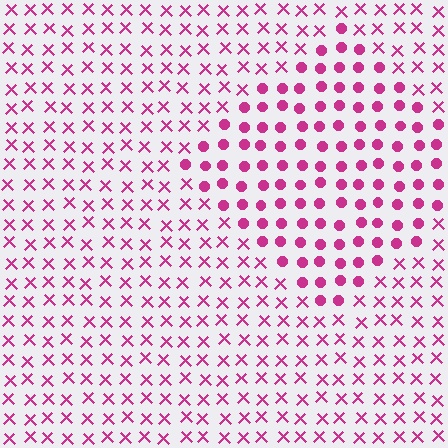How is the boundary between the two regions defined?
The boundary is defined by a change in element shape: circles inside vs. X marks outside. All elements share the same color and spacing.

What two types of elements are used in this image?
The image uses circles inside the diamond region and X marks outside it.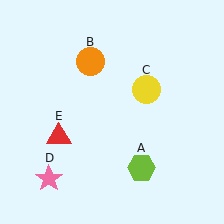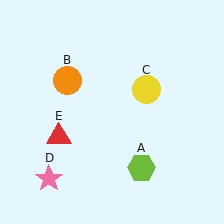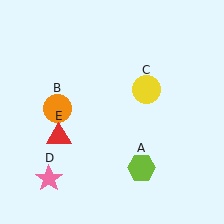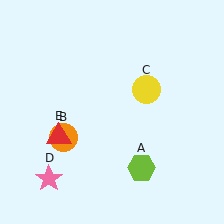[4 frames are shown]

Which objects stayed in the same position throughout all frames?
Lime hexagon (object A) and yellow circle (object C) and pink star (object D) and red triangle (object E) remained stationary.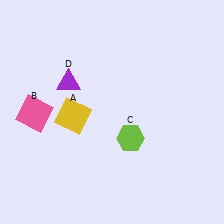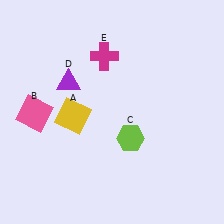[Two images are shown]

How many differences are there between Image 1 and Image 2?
There is 1 difference between the two images.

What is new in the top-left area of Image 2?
A magenta cross (E) was added in the top-left area of Image 2.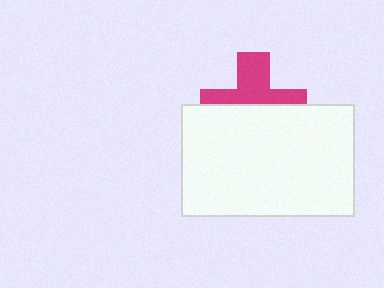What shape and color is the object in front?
The object in front is a white rectangle.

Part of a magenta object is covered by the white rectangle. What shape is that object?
It is a cross.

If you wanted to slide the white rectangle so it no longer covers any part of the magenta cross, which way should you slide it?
Slide it down — that is the most direct way to separate the two shapes.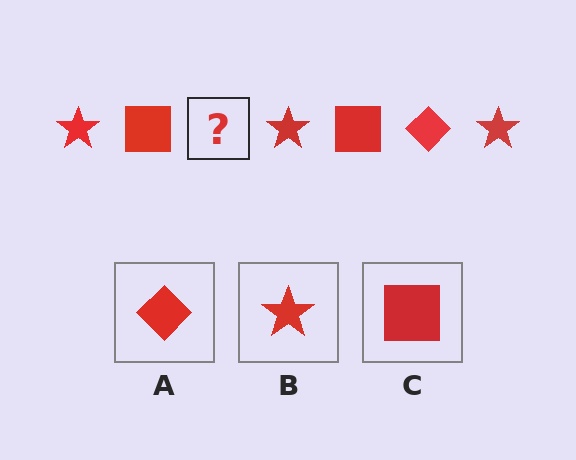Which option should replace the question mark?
Option A.